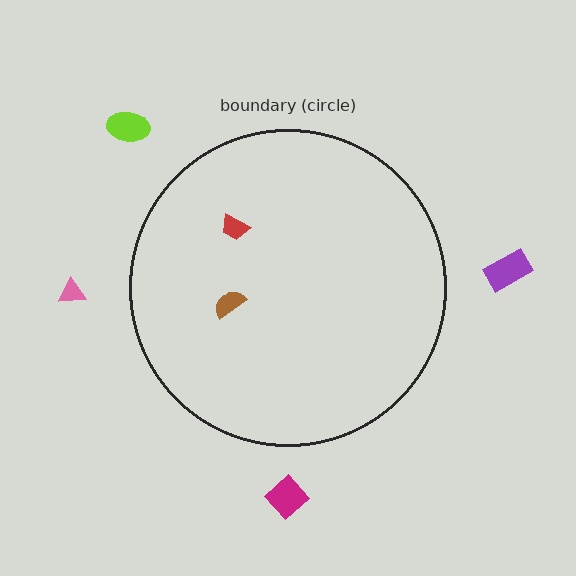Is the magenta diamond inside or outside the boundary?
Outside.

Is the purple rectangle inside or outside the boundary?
Outside.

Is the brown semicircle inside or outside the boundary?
Inside.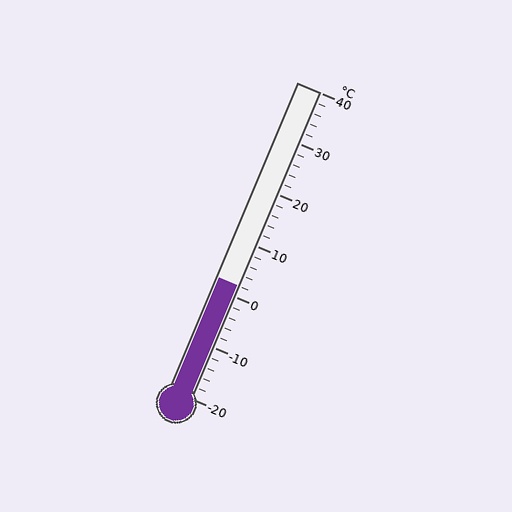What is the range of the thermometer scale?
The thermometer scale ranges from -20°C to 40°C.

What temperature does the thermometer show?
The thermometer shows approximately 2°C.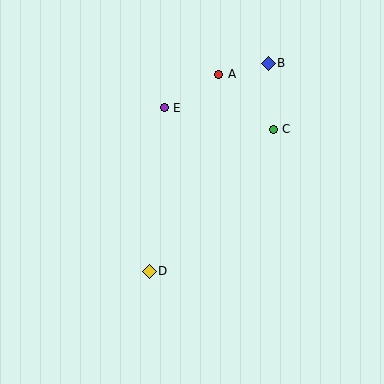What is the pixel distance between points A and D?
The distance between A and D is 209 pixels.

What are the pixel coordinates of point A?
Point A is at (219, 74).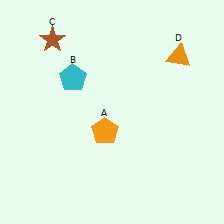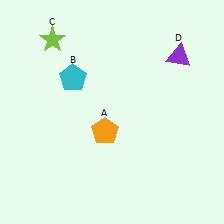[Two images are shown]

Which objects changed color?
C changed from brown to lime. D changed from orange to purple.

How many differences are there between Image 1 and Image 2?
There are 2 differences between the two images.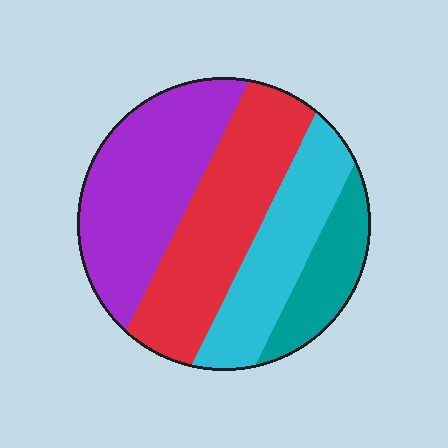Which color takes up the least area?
Teal, at roughly 15%.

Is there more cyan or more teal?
Cyan.